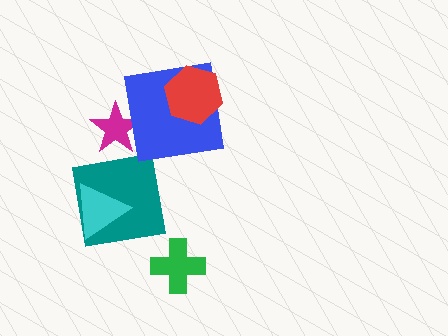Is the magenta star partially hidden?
Yes, it is partially covered by another shape.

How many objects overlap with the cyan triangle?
1 object overlaps with the cyan triangle.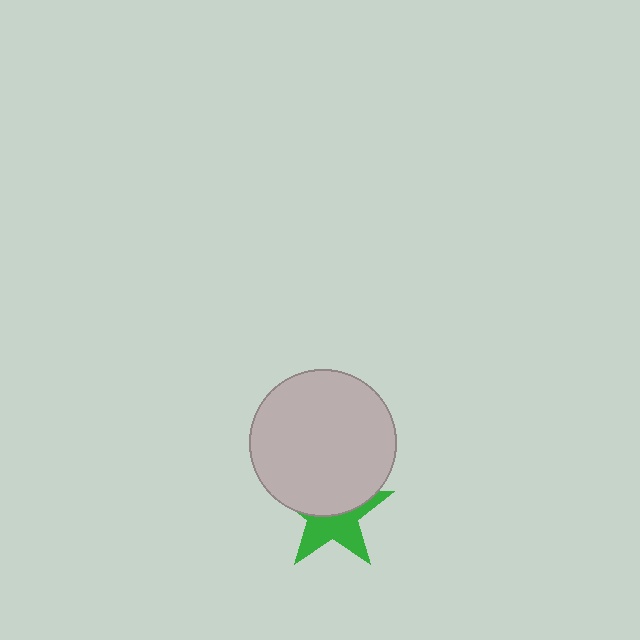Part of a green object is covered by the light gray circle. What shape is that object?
It is a star.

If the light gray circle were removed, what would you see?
You would see the complete green star.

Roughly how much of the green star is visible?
About half of it is visible (roughly 49%).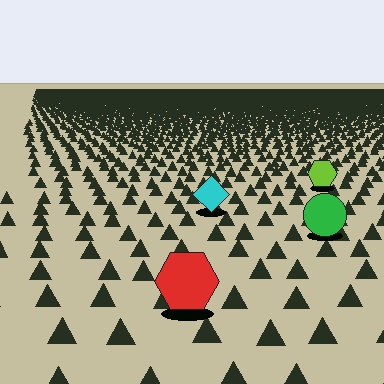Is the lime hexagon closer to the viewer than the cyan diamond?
No. The cyan diamond is closer — you can tell from the texture gradient: the ground texture is coarser near it.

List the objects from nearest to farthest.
From nearest to farthest: the red hexagon, the green circle, the cyan diamond, the lime hexagon.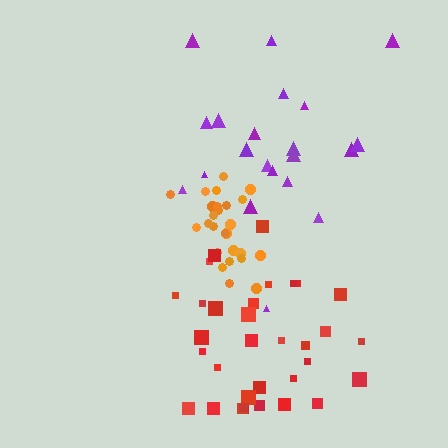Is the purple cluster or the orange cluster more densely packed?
Orange.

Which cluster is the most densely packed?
Orange.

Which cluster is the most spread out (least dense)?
Purple.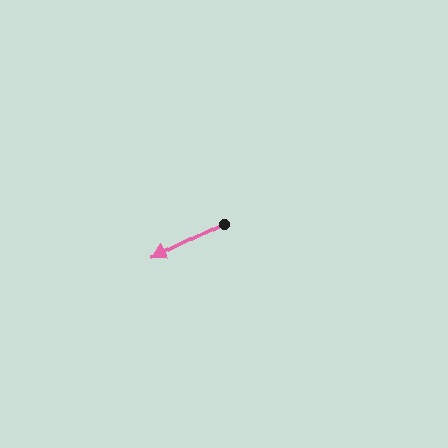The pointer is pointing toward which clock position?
Roughly 8 o'clock.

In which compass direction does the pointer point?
Southwest.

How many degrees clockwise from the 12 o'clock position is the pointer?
Approximately 243 degrees.